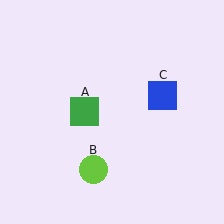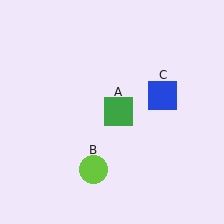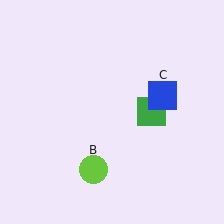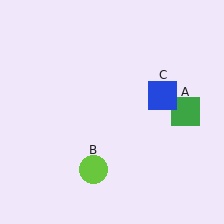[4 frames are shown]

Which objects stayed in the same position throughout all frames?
Lime circle (object B) and blue square (object C) remained stationary.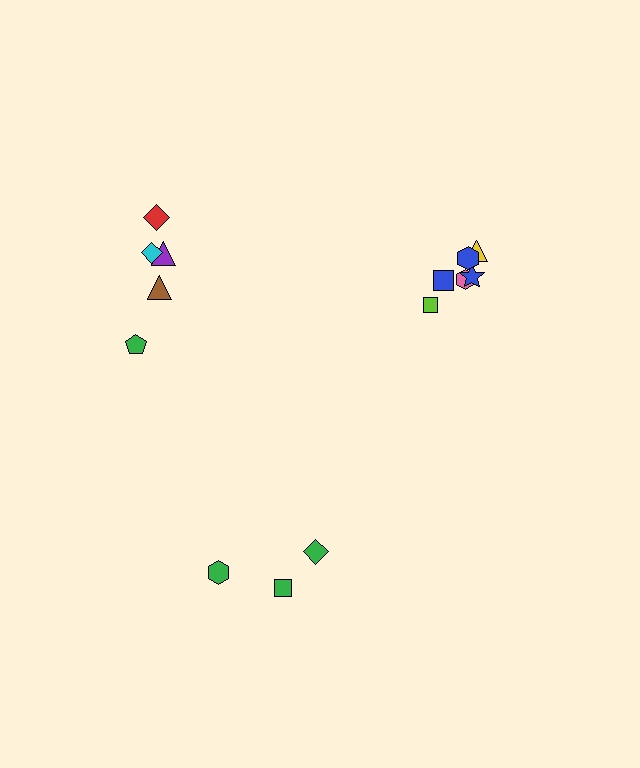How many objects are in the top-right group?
There are 7 objects.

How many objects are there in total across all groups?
There are 15 objects.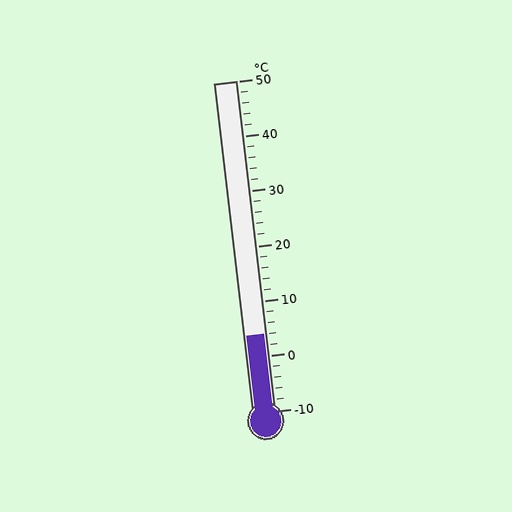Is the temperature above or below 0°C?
The temperature is above 0°C.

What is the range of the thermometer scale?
The thermometer scale ranges from -10°C to 50°C.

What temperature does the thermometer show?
The thermometer shows approximately 4°C.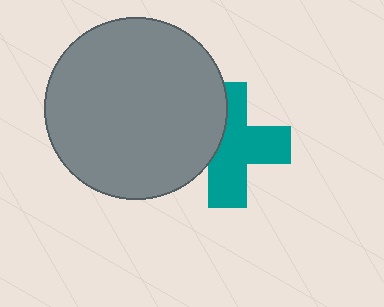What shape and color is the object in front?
The object in front is a gray circle.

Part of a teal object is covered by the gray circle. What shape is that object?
It is a cross.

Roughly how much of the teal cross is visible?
About half of it is visible (roughly 64%).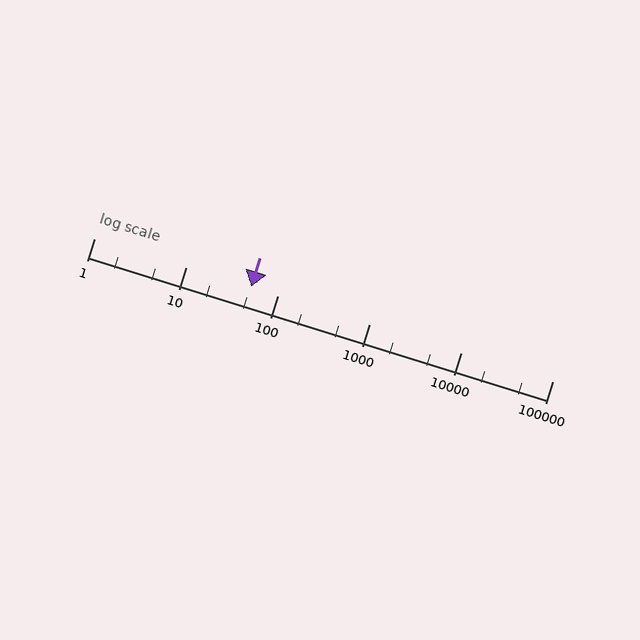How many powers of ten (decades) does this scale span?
The scale spans 5 decades, from 1 to 100000.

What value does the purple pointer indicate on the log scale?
The pointer indicates approximately 52.